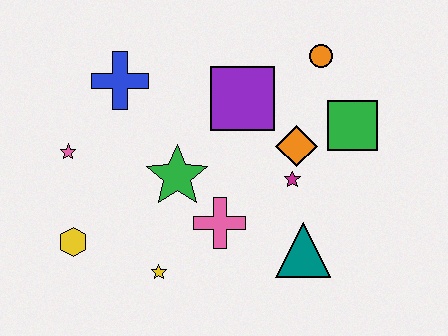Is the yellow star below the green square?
Yes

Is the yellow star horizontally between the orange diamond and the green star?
No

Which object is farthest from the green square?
The yellow hexagon is farthest from the green square.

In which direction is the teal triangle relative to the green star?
The teal triangle is to the right of the green star.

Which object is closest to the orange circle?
The green square is closest to the orange circle.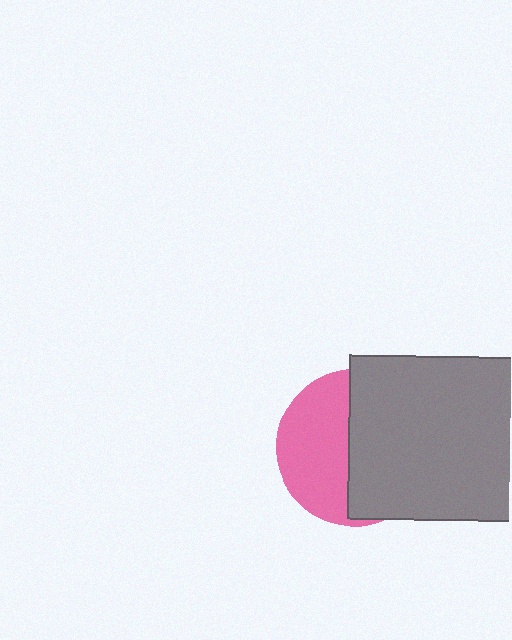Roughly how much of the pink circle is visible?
About half of it is visible (roughly 46%).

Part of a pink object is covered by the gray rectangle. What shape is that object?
It is a circle.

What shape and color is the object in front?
The object in front is a gray rectangle.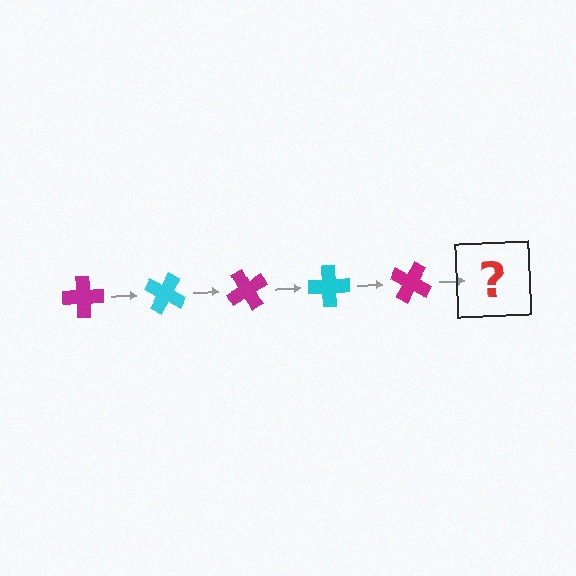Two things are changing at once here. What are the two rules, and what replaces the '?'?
The two rules are that it rotates 30 degrees each step and the color cycles through magenta and cyan. The '?' should be a cyan cross, rotated 150 degrees from the start.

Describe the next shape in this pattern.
It should be a cyan cross, rotated 150 degrees from the start.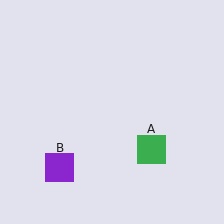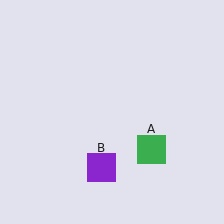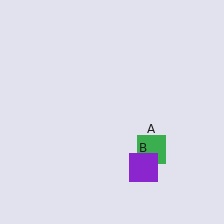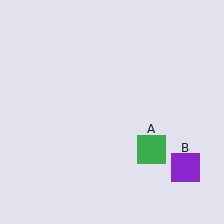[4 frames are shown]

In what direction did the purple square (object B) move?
The purple square (object B) moved right.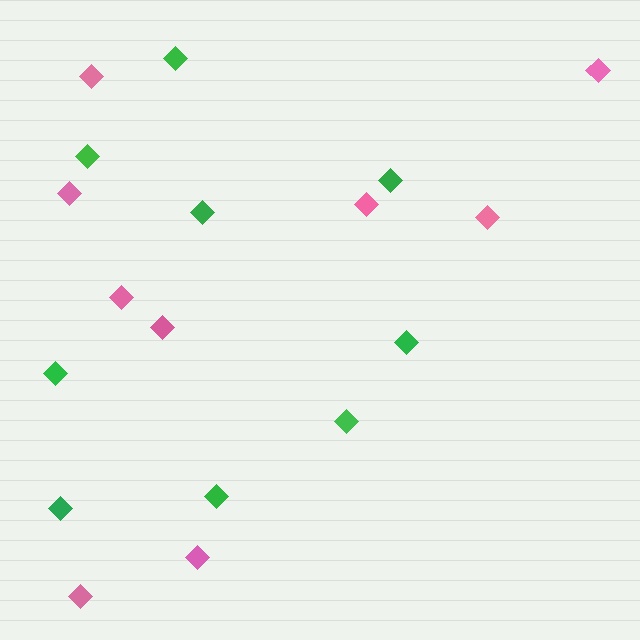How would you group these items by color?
There are 2 groups: one group of green diamonds (9) and one group of pink diamonds (9).